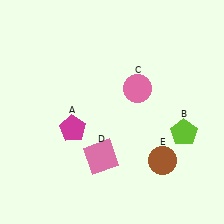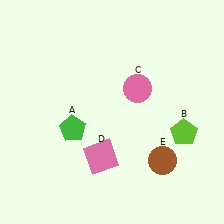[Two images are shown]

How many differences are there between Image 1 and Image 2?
There is 1 difference between the two images.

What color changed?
The pentagon (A) changed from magenta in Image 1 to green in Image 2.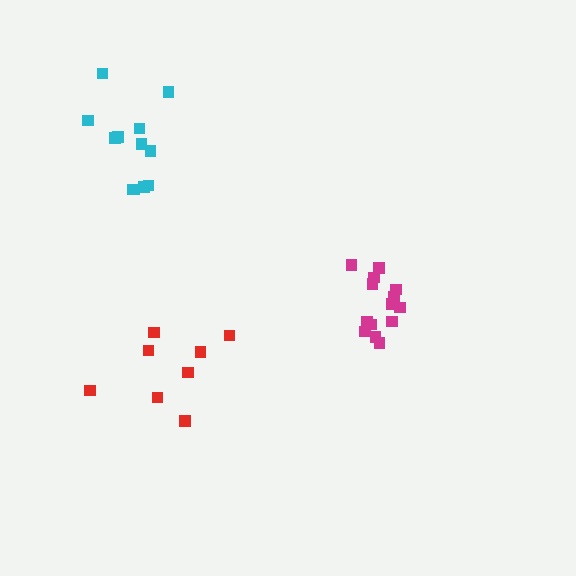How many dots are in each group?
Group 1: 12 dots, Group 2: 14 dots, Group 3: 8 dots (34 total).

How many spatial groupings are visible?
There are 3 spatial groupings.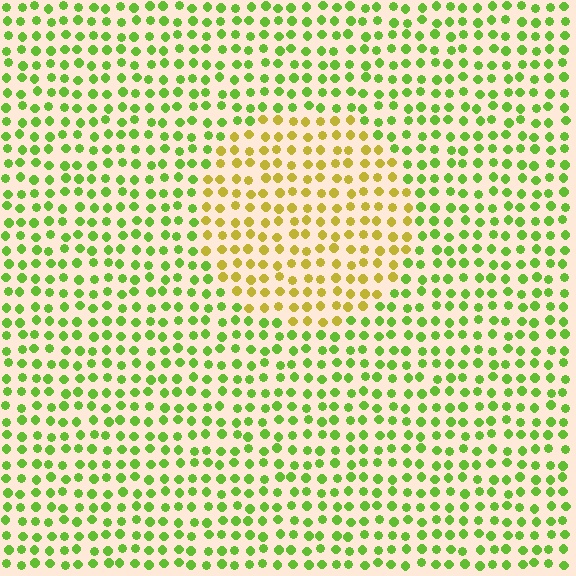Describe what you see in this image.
The image is filled with small lime elements in a uniform arrangement. A circle-shaped region is visible where the elements are tinted to a slightly different hue, forming a subtle color boundary.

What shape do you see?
I see a circle.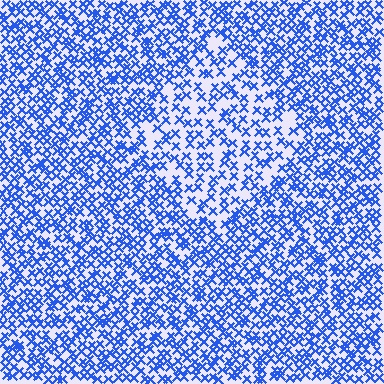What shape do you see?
I see a diamond.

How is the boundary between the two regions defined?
The boundary is defined by a change in element density (approximately 1.7x ratio). All elements are the same color, size, and shape.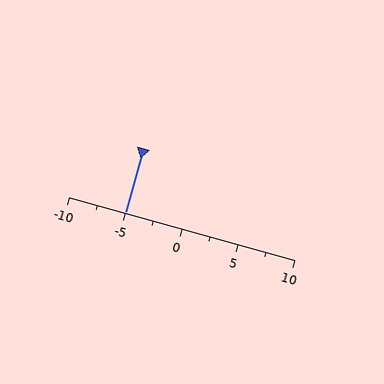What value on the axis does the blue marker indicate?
The marker indicates approximately -5.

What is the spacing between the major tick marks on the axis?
The major ticks are spaced 5 apart.